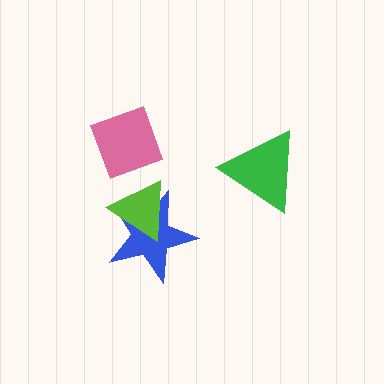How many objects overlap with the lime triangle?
1 object overlaps with the lime triangle.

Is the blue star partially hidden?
Yes, it is partially covered by another shape.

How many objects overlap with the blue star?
1 object overlaps with the blue star.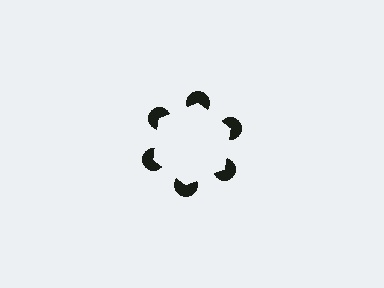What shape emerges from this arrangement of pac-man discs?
An illusory hexagon — its edges are inferred from the aligned wedge cuts in the pac-man discs, not physically drawn.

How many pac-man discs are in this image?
There are 6 — one at each vertex of the illusory hexagon.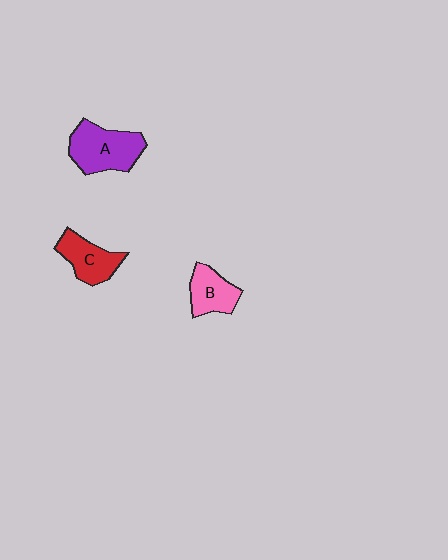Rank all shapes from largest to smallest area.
From largest to smallest: A (purple), C (red), B (pink).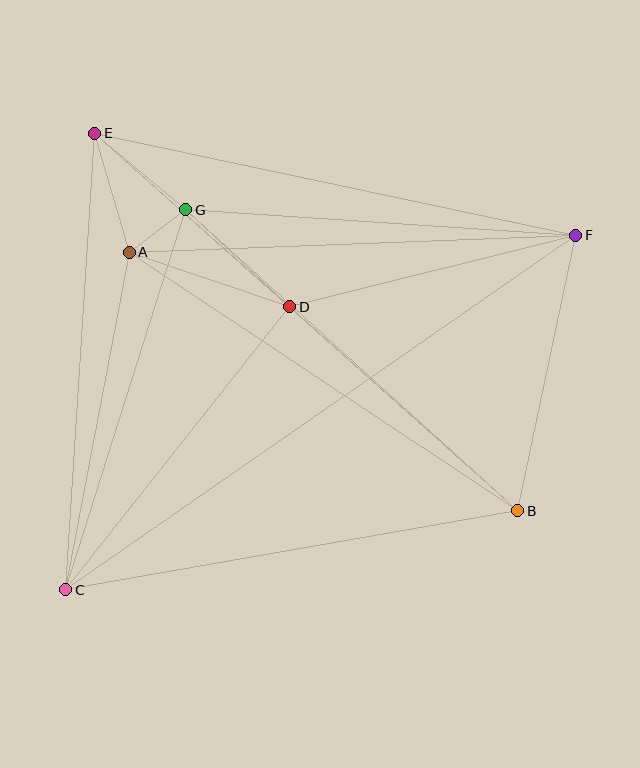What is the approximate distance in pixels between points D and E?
The distance between D and E is approximately 261 pixels.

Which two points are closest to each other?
Points A and G are closest to each other.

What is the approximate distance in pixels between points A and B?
The distance between A and B is approximately 467 pixels.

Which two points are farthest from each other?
Points C and F are farthest from each other.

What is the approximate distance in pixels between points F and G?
The distance between F and G is approximately 391 pixels.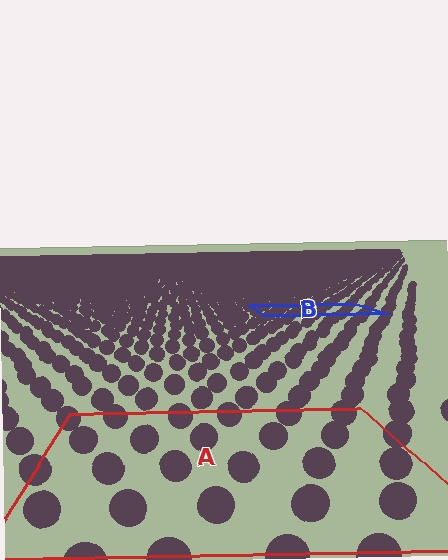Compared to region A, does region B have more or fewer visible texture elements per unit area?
Region B has more texture elements per unit area — they are packed more densely because it is farther away.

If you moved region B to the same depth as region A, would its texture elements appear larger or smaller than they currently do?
They would appear larger. At a closer depth, the same texture elements are projected at a bigger on-screen size.